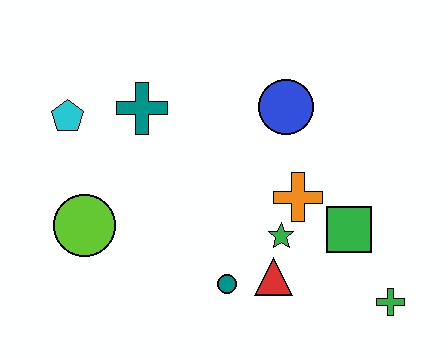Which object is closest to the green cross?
The green square is closest to the green cross.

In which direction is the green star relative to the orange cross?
The green star is below the orange cross.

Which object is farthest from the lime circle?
The green cross is farthest from the lime circle.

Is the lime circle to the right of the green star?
No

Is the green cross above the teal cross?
No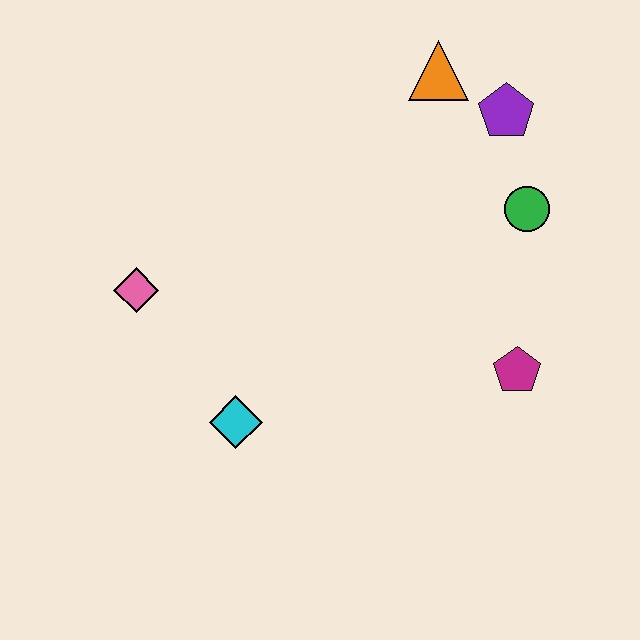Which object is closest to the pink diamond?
The cyan diamond is closest to the pink diamond.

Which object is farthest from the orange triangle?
The cyan diamond is farthest from the orange triangle.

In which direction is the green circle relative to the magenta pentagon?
The green circle is above the magenta pentagon.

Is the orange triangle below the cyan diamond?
No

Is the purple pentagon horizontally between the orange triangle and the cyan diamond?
No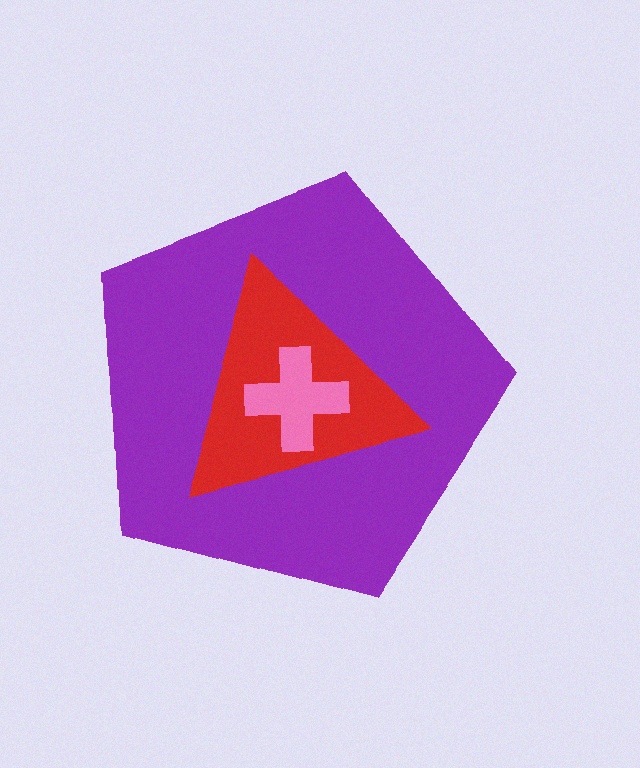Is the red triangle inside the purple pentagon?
Yes.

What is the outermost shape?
The purple pentagon.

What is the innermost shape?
The pink cross.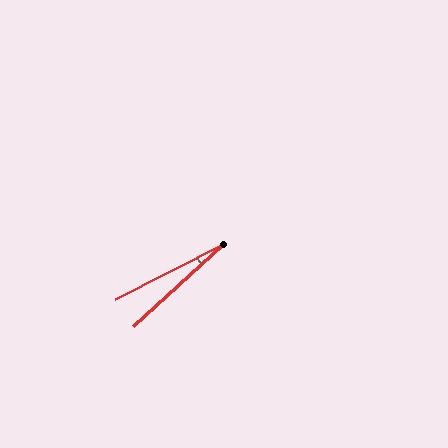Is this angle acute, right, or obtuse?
It is acute.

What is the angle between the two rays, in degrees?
Approximately 15 degrees.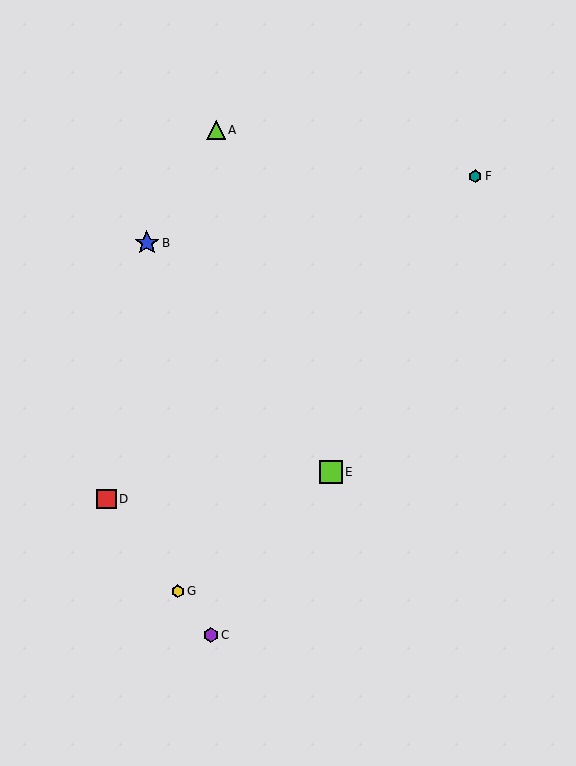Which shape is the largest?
The blue star (labeled B) is the largest.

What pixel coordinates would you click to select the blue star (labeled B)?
Click at (147, 243) to select the blue star B.